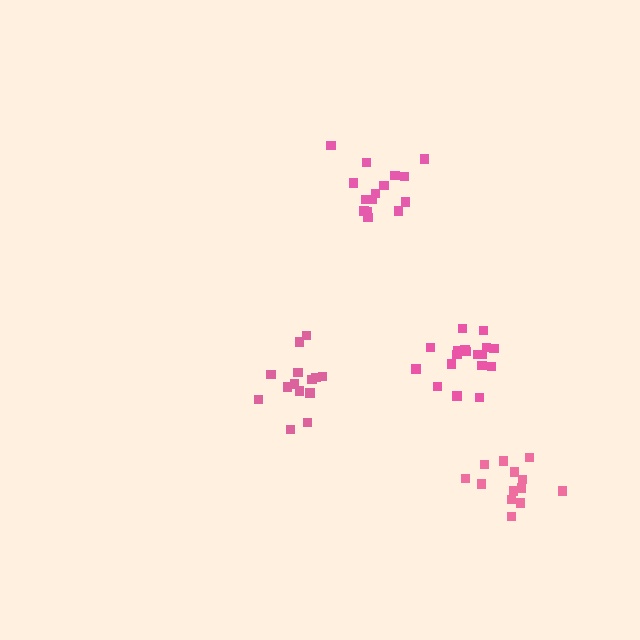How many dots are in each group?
Group 1: 13 dots, Group 2: 15 dots, Group 3: 18 dots, Group 4: 14 dots (60 total).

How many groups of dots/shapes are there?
There are 4 groups.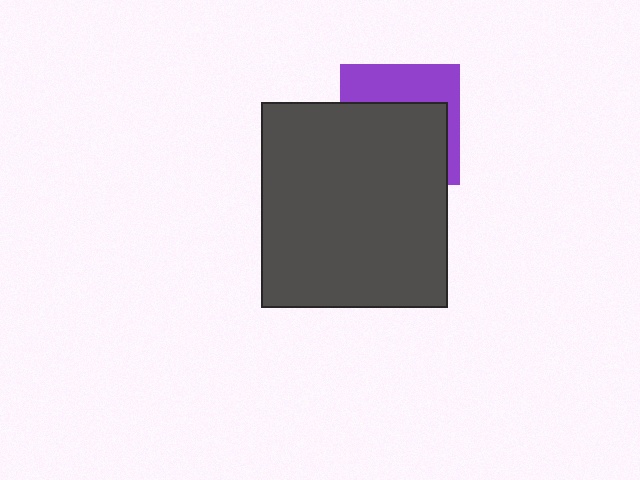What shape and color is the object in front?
The object in front is a dark gray rectangle.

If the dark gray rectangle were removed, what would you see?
You would see the complete purple square.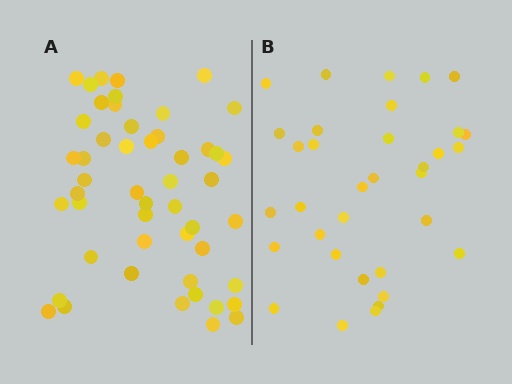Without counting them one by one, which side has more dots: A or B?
Region A (the left region) has more dots.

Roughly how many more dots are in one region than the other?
Region A has approximately 15 more dots than region B.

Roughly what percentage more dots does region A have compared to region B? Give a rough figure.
About 45% more.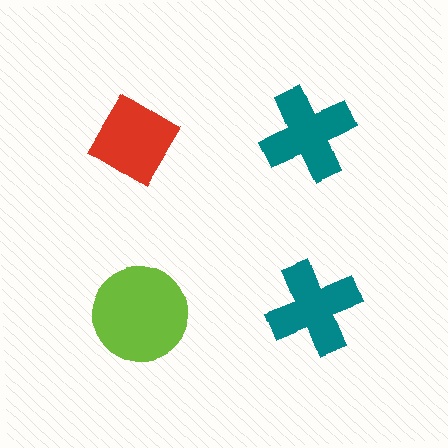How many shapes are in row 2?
2 shapes.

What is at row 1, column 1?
A red diamond.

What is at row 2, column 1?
A lime circle.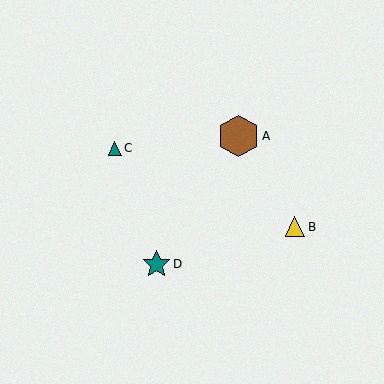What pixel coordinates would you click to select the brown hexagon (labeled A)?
Click at (238, 136) to select the brown hexagon A.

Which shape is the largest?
The brown hexagon (labeled A) is the largest.